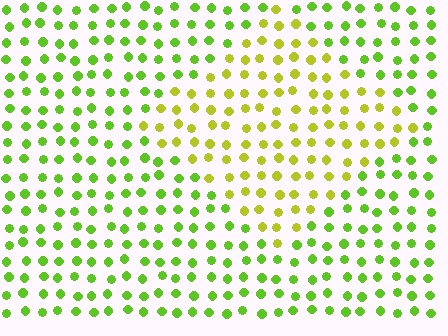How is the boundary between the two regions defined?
The boundary is defined purely by a slight shift in hue (about 33 degrees). Spacing, size, and orientation are identical on both sides.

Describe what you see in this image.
The image is filled with small lime elements in a uniform arrangement. A diamond-shaped region is visible where the elements are tinted to a slightly different hue, forming a subtle color boundary.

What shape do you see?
I see a diamond.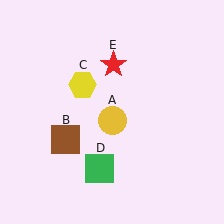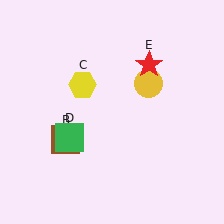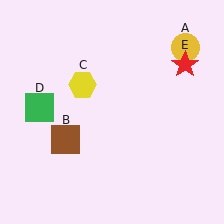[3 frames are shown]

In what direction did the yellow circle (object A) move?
The yellow circle (object A) moved up and to the right.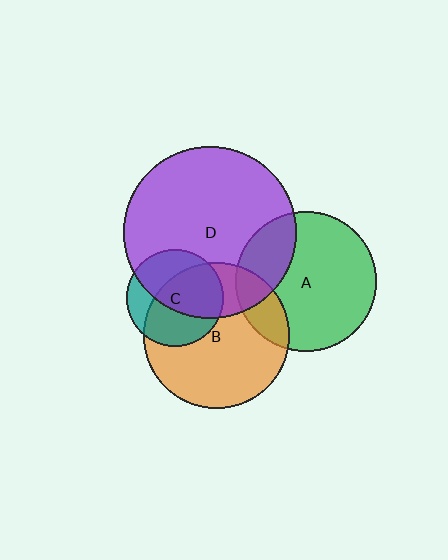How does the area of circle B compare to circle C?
Approximately 2.3 times.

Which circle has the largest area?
Circle D (purple).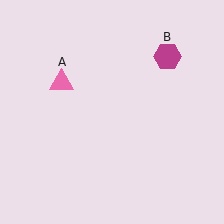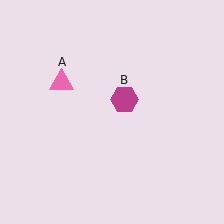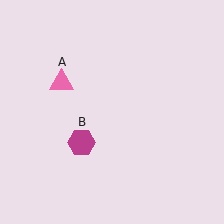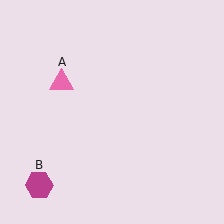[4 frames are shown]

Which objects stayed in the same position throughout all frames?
Pink triangle (object A) remained stationary.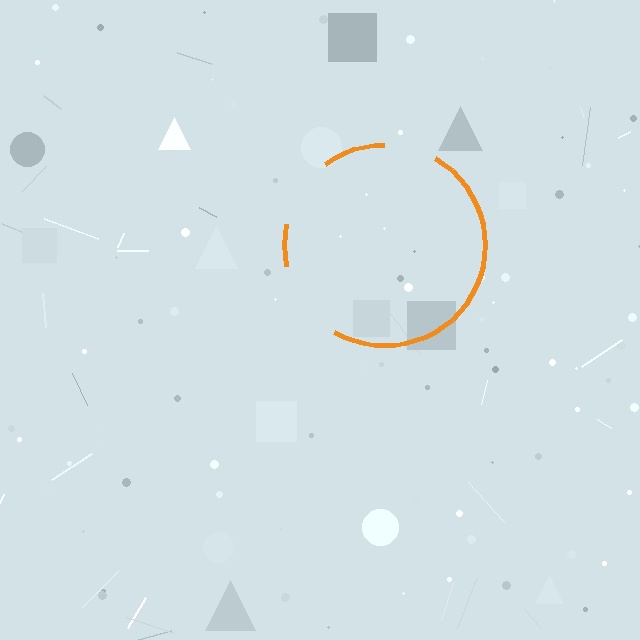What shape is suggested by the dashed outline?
The dashed outline suggests a circle.